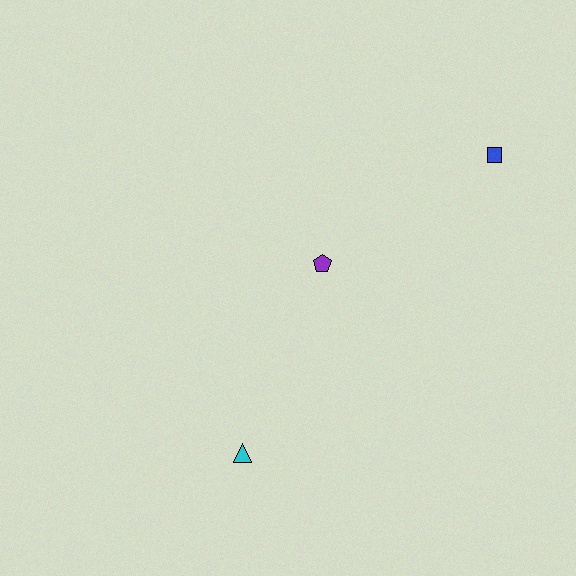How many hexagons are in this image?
There are no hexagons.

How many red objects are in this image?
There are no red objects.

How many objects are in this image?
There are 3 objects.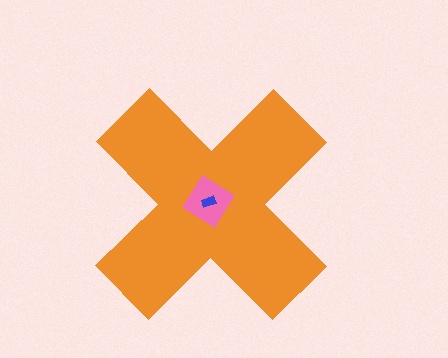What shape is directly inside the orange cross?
The pink diamond.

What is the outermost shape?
The orange cross.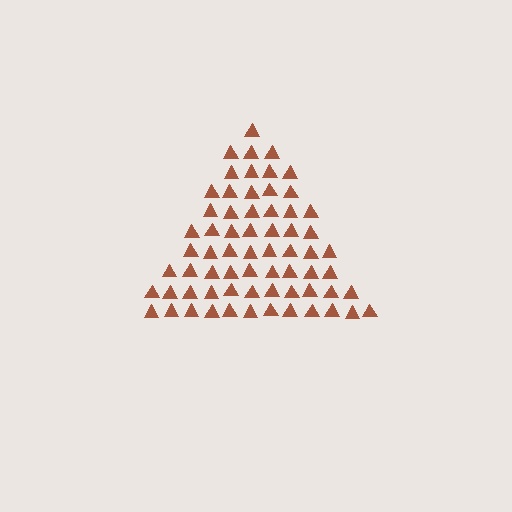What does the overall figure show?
The overall figure shows a triangle.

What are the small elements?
The small elements are triangles.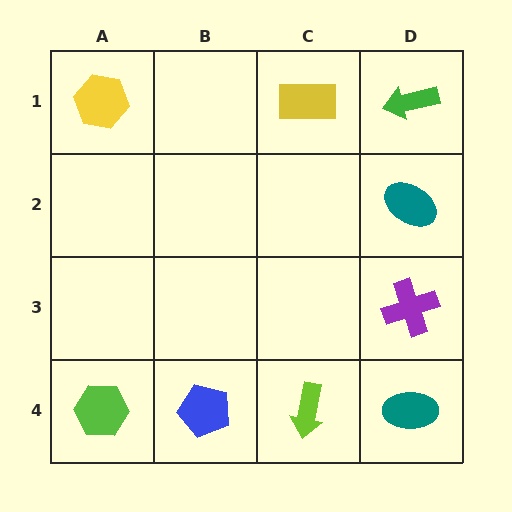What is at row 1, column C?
A yellow rectangle.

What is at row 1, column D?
A green arrow.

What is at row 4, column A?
A lime hexagon.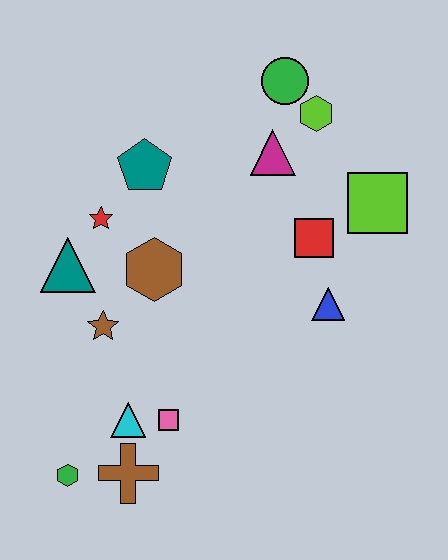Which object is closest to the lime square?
The red square is closest to the lime square.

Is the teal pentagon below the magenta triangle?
Yes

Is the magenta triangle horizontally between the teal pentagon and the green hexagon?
No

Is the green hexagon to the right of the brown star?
No